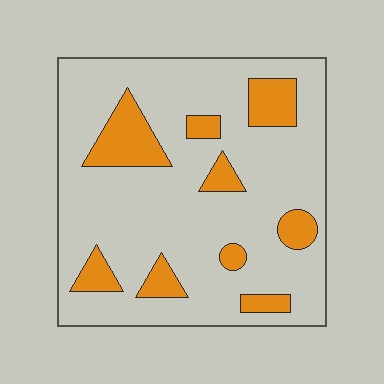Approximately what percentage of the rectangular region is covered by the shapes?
Approximately 20%.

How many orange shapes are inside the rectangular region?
9.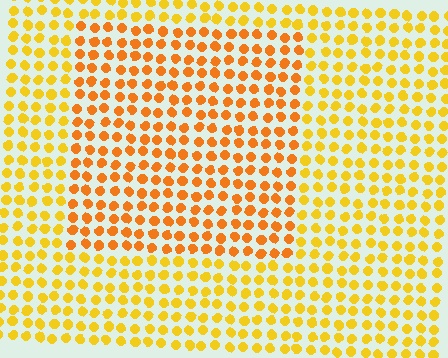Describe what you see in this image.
The image is filled with small yellow elements in a uniform arrangement. A rectangle-shaped region is visible where the elements are tinted to a slightly different hue, forming a subtle color boundary.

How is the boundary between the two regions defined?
The boundary is defined purely by a slight shift in hue (about 23 degrees). Spacing, size, and orientation are identical on both sides.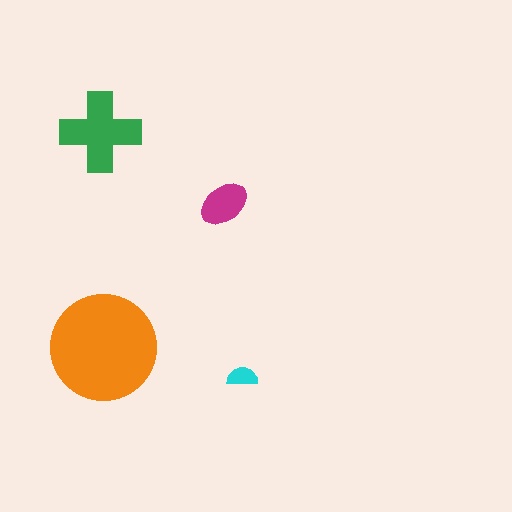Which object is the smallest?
The cyan semicircle.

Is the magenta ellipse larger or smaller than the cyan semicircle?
Larger.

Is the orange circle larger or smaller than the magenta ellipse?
Larger.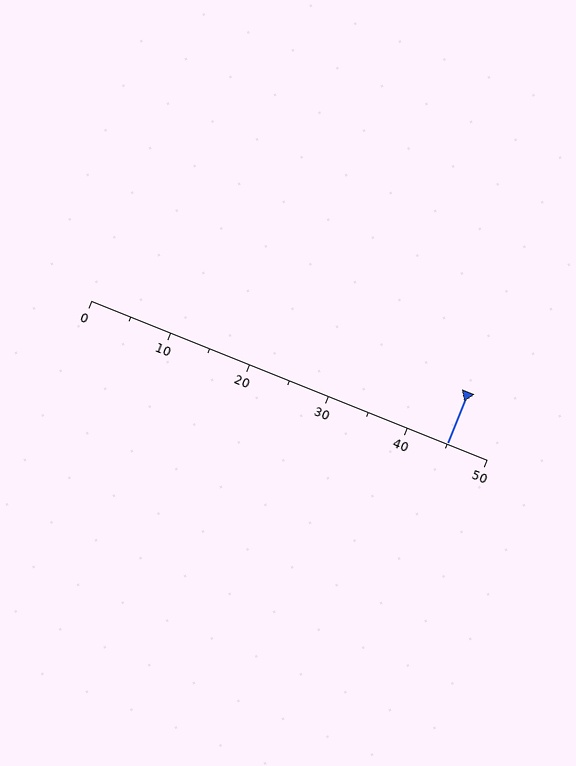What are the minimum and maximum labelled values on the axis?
The axis runs from 0 to 50.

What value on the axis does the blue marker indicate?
The marker indicates approximately 45.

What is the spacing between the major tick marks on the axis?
The major ticks are spaced 10 apart.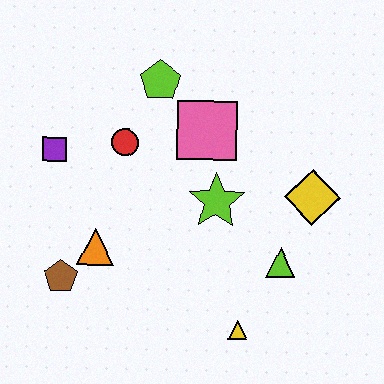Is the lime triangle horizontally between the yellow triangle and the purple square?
No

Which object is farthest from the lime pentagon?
The yellow triangle is farthest from the lime pentagon.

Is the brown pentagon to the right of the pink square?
No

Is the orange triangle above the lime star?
No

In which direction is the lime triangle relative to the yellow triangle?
The lime triangle is above the yellow triangle.